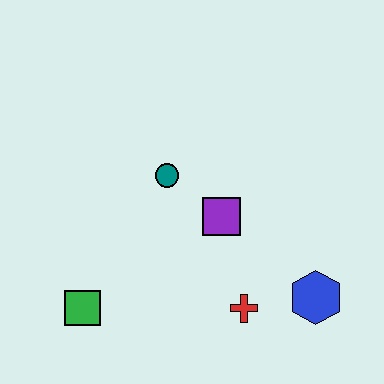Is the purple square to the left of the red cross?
Yes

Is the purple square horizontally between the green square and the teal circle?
No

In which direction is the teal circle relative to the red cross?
The teal circle is above the red cross.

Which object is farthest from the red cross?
The green square is farthest from the red cross.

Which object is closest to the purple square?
The teal circle is closest to the purple square.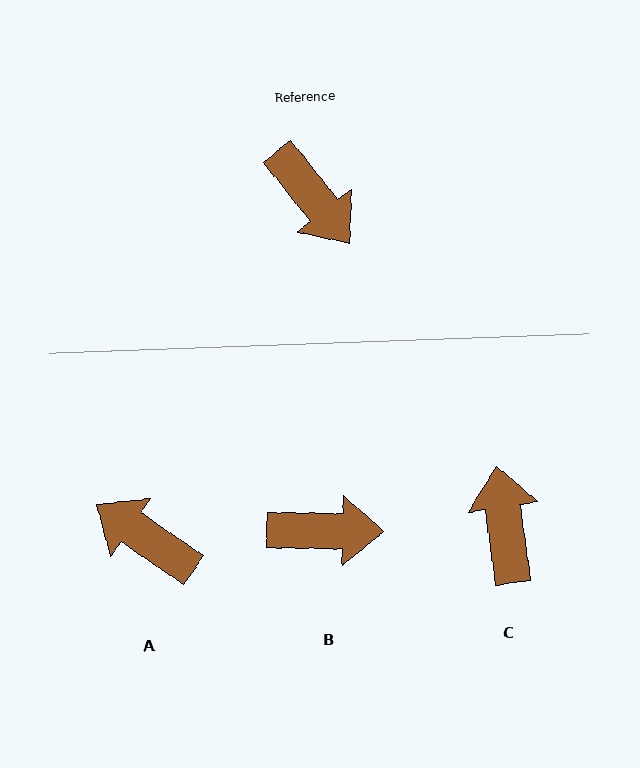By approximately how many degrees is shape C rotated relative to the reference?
Approximately 150 degrees counter-clockwise.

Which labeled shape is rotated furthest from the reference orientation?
A, about 163 degrees away.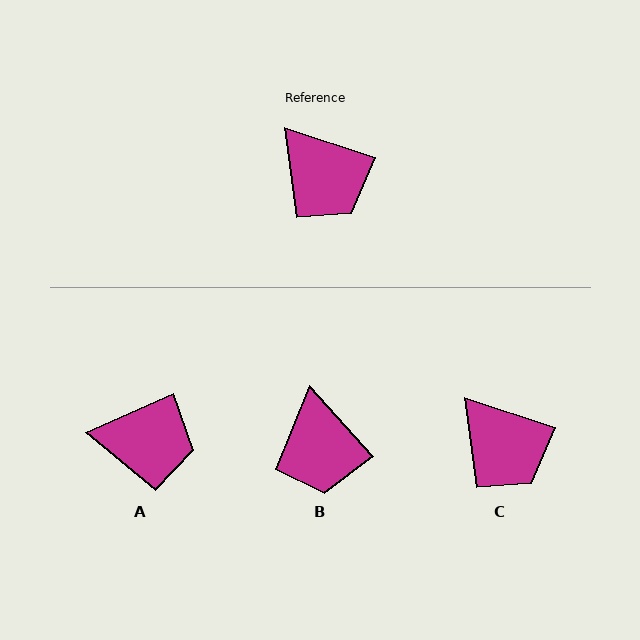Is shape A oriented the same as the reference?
No, it is off by about 43 degrees.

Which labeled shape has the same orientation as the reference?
C.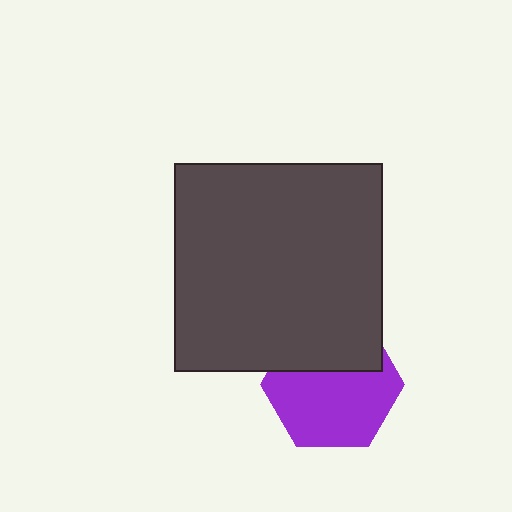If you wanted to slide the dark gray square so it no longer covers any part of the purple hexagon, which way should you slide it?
Slide it up — that is the most direct way to separate the two shapes.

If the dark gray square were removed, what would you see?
You would see the complete purple hexagon.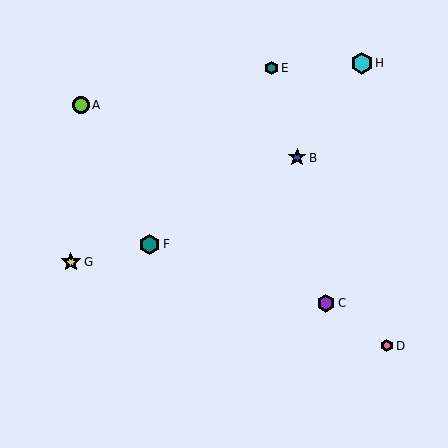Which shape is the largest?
The cyan hexagon (labeled H) is the largest.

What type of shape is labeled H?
Shape H is a cyan hexagon.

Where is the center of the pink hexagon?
The center of the pink hexagon is at (387, 346).